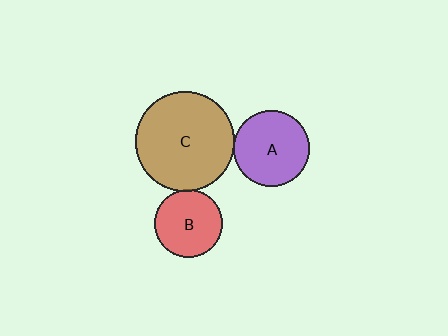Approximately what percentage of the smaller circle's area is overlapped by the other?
Approximately 5%.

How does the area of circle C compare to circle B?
Approximately 2.2 times.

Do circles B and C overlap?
Yes.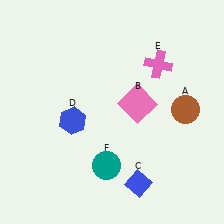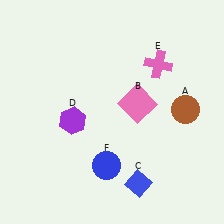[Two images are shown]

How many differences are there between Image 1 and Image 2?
There are 2 differences between the two images.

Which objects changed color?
D changed from blue to purple. F changed from teal to blue.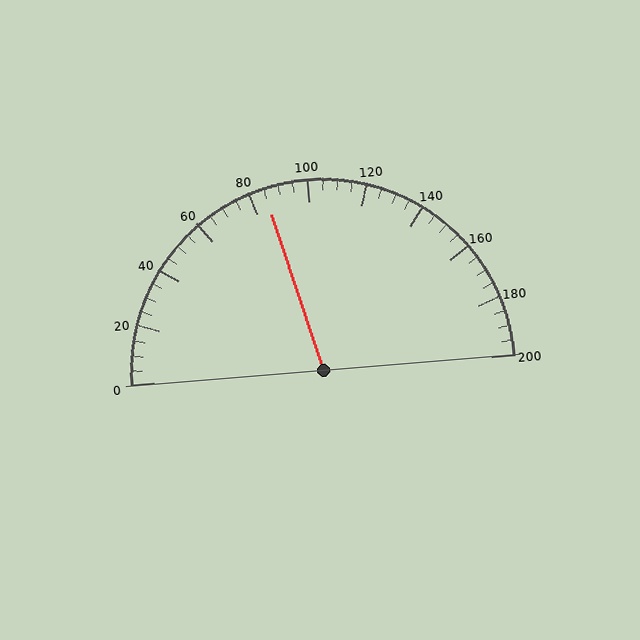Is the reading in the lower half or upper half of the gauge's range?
The reading is in the lower half of the range (0 to 200).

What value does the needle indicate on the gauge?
The needle indicates approximately 85.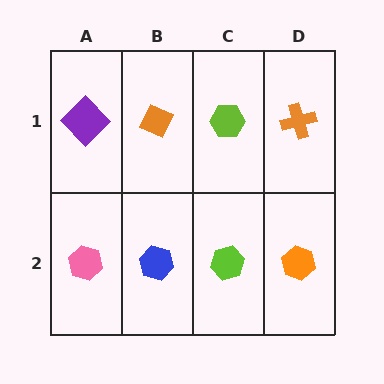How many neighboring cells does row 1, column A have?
2.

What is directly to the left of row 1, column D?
A lime hexagon.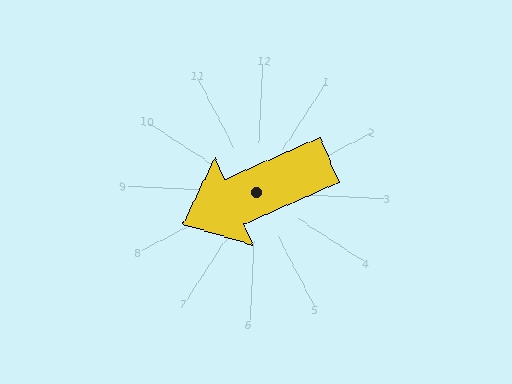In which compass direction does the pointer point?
Southwest.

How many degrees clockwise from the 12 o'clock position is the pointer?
Approximately 244 degrees.